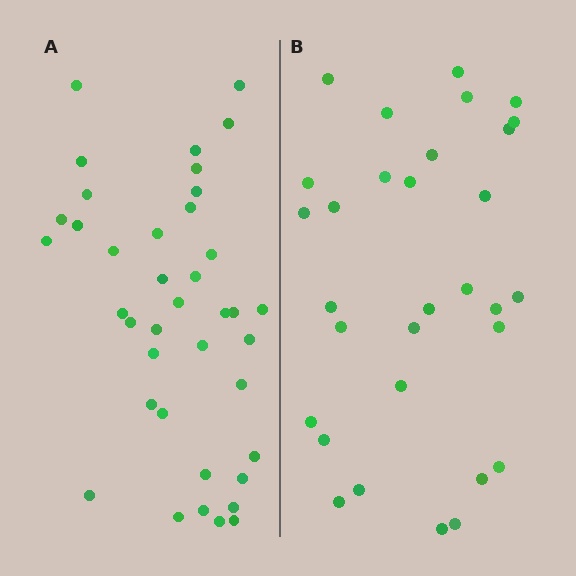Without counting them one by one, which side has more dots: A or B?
Region A (the left region) has more dots.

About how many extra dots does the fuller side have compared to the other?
Region A has roughly 8 or so more dots than region B.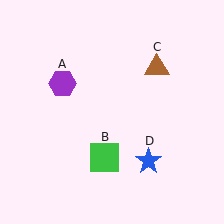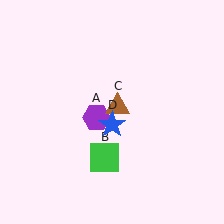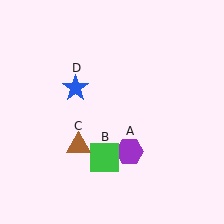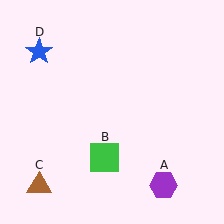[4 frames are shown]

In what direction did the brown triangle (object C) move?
The brown triangle (object C) moved down and to the left.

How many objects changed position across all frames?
3 objects changed position: purple hexagon (object A), brown triangle (object C), blue star (object D).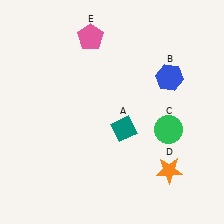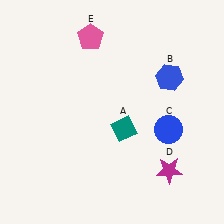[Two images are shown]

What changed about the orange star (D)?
In Image 1, D is orange. In Image 2, it changed to magenta.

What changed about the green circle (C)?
In Image 1, C is green. In Image 2, it changed to blue.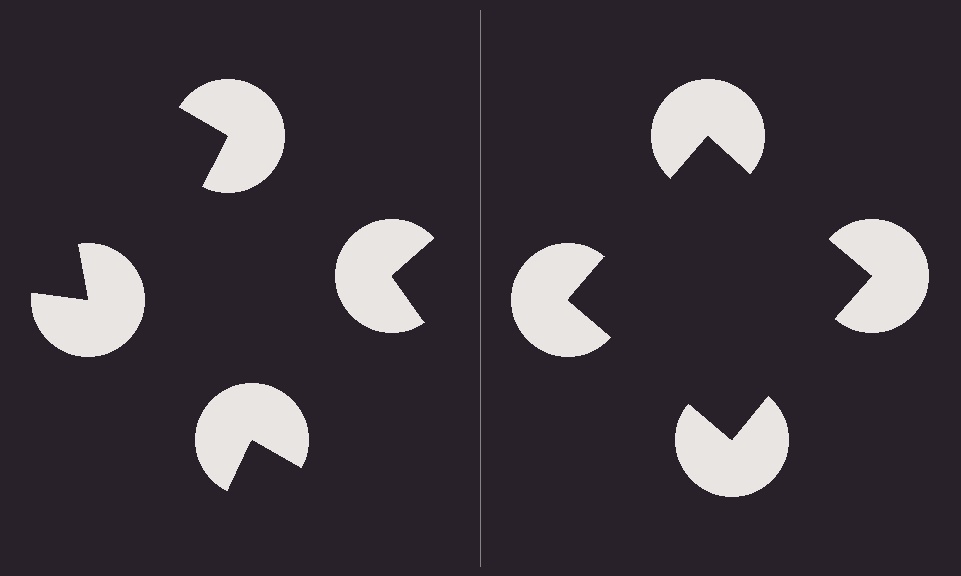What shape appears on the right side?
An illusory square.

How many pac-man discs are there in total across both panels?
8 — 4 on each side.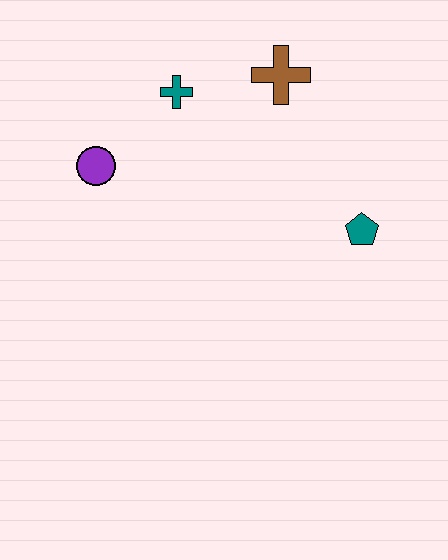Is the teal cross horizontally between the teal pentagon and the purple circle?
Yes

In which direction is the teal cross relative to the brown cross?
The teal cross is to the left of the brown cross.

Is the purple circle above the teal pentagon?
Yes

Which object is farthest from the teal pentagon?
The purple circle is farthest from the teal pentagon.